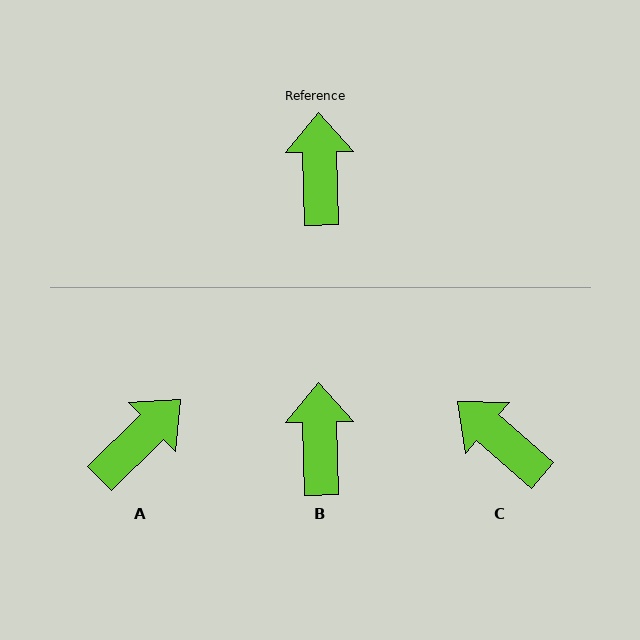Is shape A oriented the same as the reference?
No, it is off by about 47 degrees.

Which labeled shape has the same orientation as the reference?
B.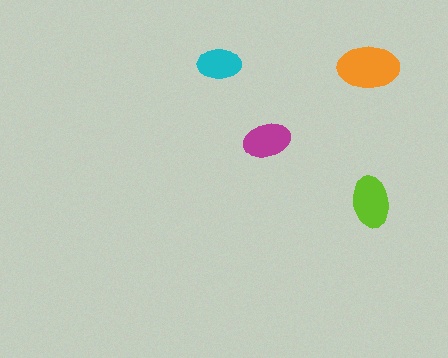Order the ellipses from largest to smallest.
the orange one, the lime one, the magenta one, the cyan one.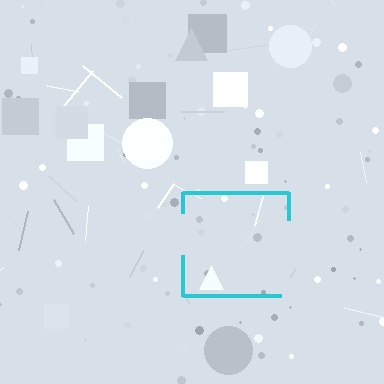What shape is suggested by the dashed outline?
The dashed outline suggests a square.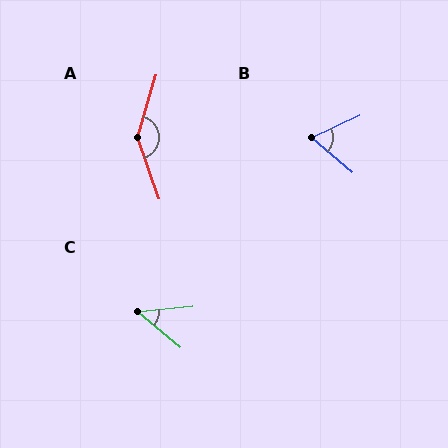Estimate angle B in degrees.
Approximately 65 degrees.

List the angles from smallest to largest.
C (45°), B (65°), A (144°).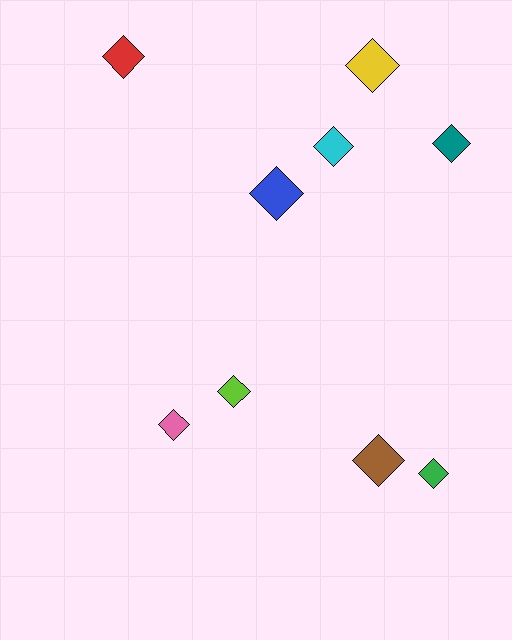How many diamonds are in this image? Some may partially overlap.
There are 9 diamonds.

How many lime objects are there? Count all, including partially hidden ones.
There is 1 lime object.